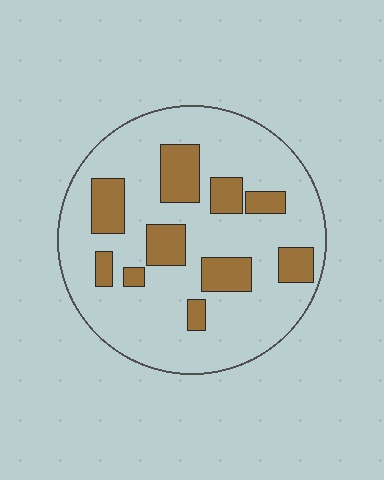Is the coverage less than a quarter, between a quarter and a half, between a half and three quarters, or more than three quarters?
Less than a quarter.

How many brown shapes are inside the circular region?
10.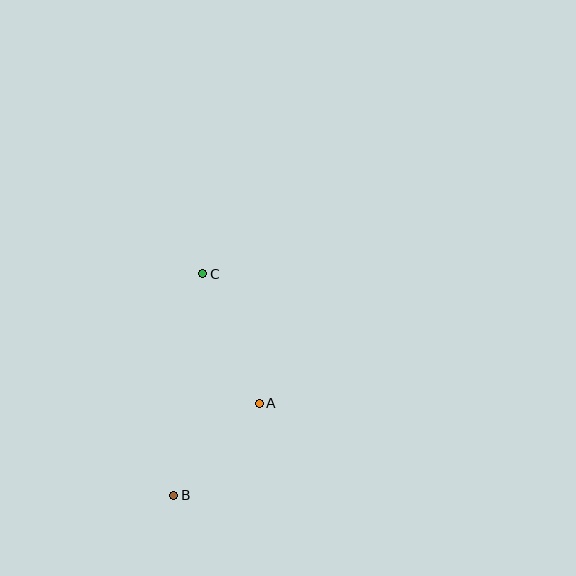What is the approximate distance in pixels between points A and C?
The distance between A and C is approximately 141 pixels.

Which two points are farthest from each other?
Points B and C are farthest from each other.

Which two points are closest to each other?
Points A and B are closest to each other.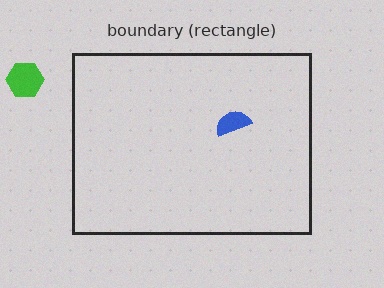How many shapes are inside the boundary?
1 inside, 1 outside.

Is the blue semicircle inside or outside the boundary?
Inside.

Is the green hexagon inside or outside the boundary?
Outside.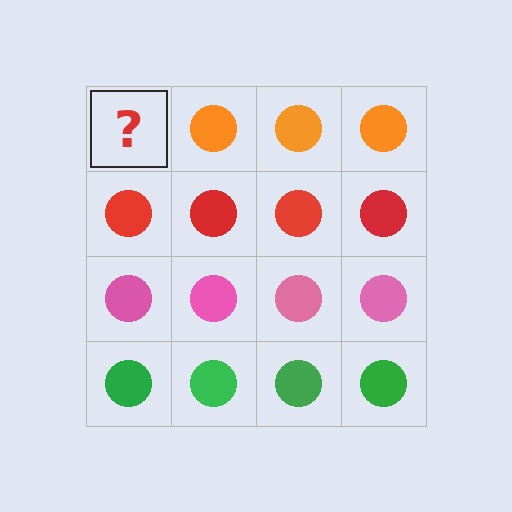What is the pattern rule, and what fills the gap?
The rule is that each row has a consistent color. The gap should be filled with an orange circle.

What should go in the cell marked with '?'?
The missing cell should contain an orange circle.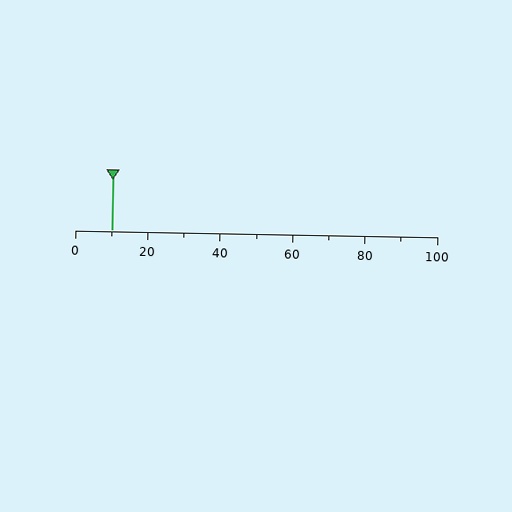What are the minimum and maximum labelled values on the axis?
The axis runs from 0 to 100.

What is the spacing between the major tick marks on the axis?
The major ticks are spaced 20 apart.